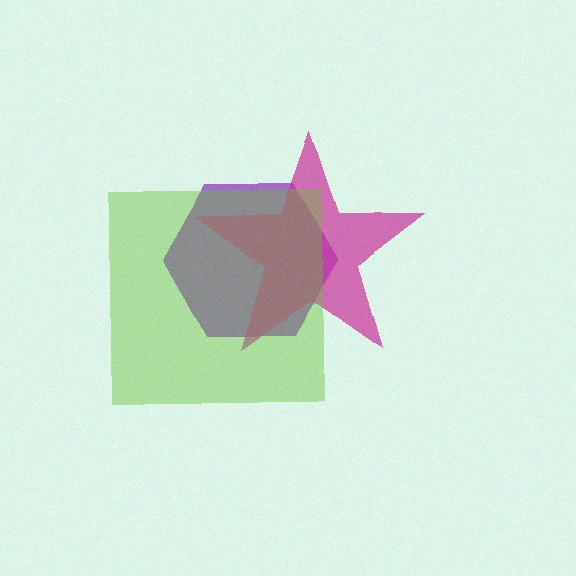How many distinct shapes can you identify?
There are 3 distinct shapes: a purple hexagon, a magenta star, a lime square.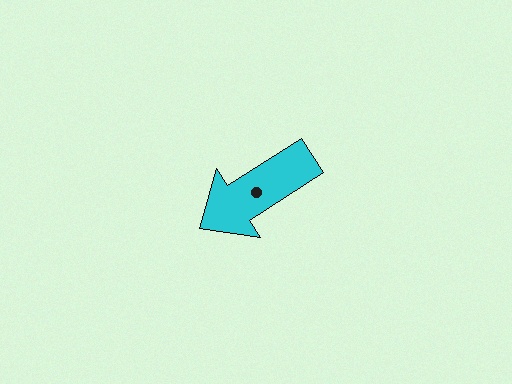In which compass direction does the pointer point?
Southwest.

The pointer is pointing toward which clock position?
Roughly 8 o'clock.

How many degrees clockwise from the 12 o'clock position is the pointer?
Approximately 237 degrees.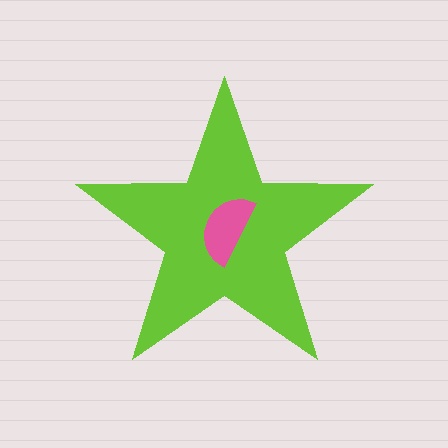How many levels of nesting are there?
2.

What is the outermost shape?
The lime star.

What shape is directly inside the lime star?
The pink semicircle.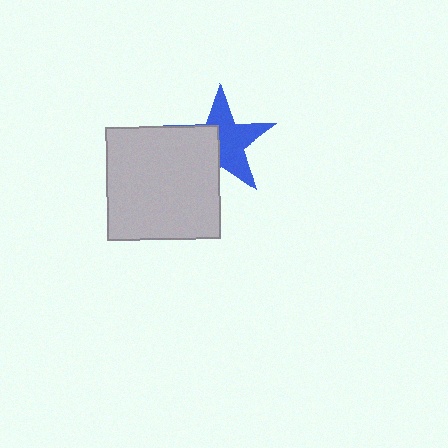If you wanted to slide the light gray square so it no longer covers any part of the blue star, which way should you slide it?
Slide it toward the lower-left — that is the most direct way to separate the two shapes.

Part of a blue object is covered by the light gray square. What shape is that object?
It is a star.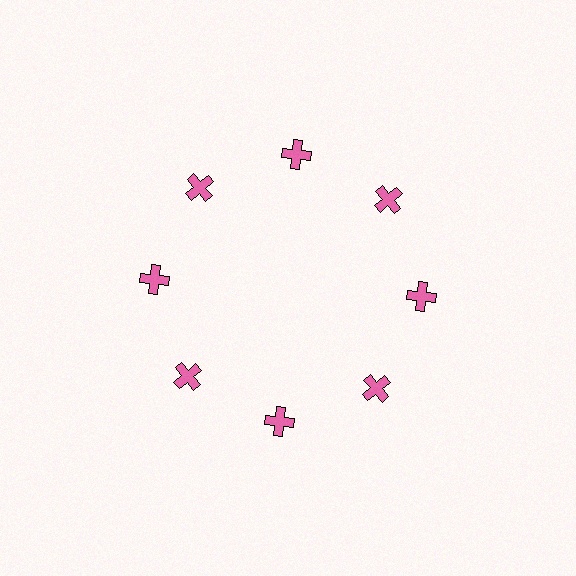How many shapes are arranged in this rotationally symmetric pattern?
There are 8 shapes, arranged in 8 groups of 1.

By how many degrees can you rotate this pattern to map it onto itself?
The pattern maps onto itself every 45 degrees of rotation.